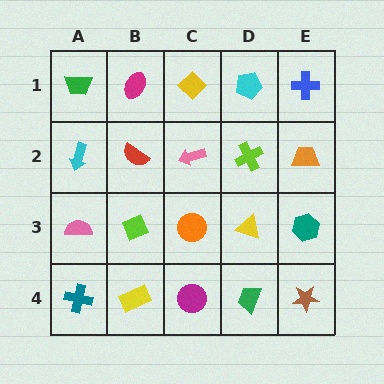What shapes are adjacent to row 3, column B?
A red semicircle (row 2, column B), a yellow rectangle (row 4, column B), a pink semicircle (row 3, column A), an orange circle (row 3, column C).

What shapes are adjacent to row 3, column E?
An orange trapezoid (row 2, column E), a brown star (row 4, column E), a yellow triangle (row 3, column D).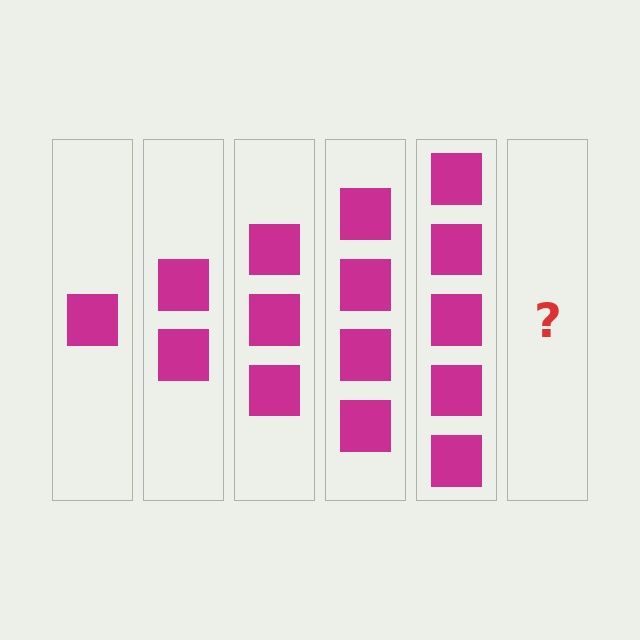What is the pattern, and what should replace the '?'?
The pattern is that each step adds one more square. The '?' should be 6 squares.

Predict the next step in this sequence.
The next step is 6 squares.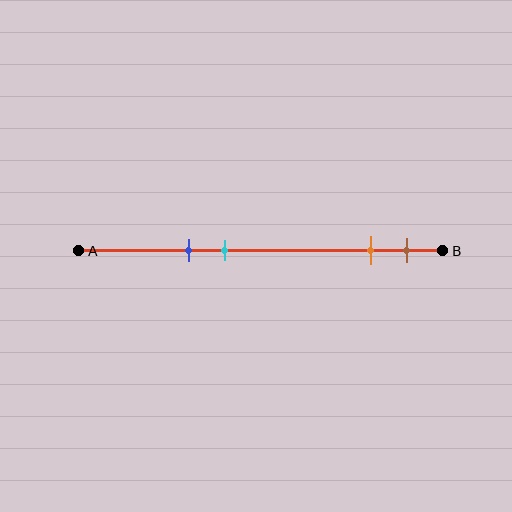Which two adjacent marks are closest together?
The orange and brown marks are the closest adjacent pair.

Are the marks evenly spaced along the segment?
No, the marks are not evenly spaced.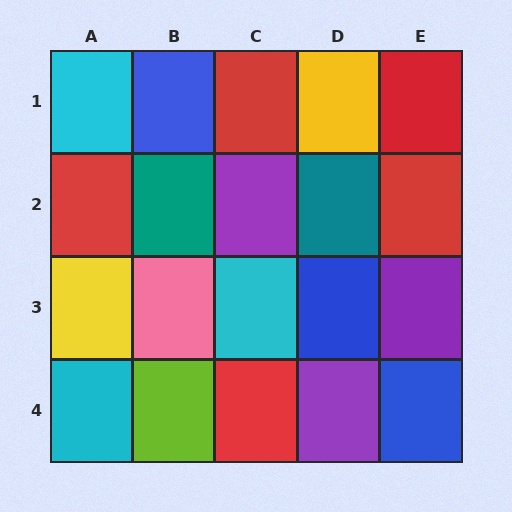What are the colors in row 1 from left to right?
Cyan, blue, red, yellow, red.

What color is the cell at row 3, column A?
Yellow.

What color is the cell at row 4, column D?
Purple.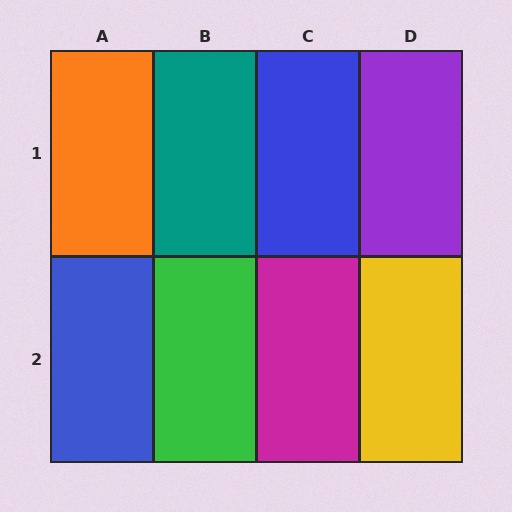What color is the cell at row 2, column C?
Magenta.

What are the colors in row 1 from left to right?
Orange, teal, blue, purple.